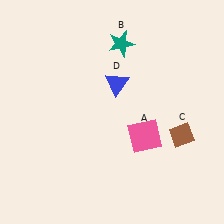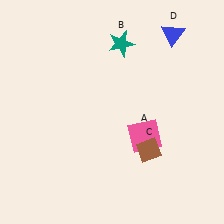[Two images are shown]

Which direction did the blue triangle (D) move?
The blue triangle (D) moved right.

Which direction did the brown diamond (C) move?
The brown diamond (C) moved left.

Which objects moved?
The objects that moved are: the brown diamond (C), the blue triangle (D).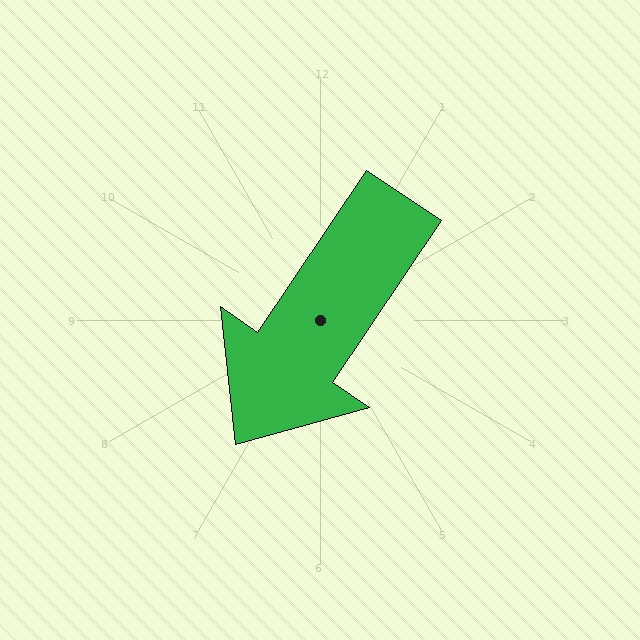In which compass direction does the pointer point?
Southwest.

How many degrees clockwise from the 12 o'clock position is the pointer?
Approximately 214 degrees.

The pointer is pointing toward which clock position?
Roughly 7 o'clock.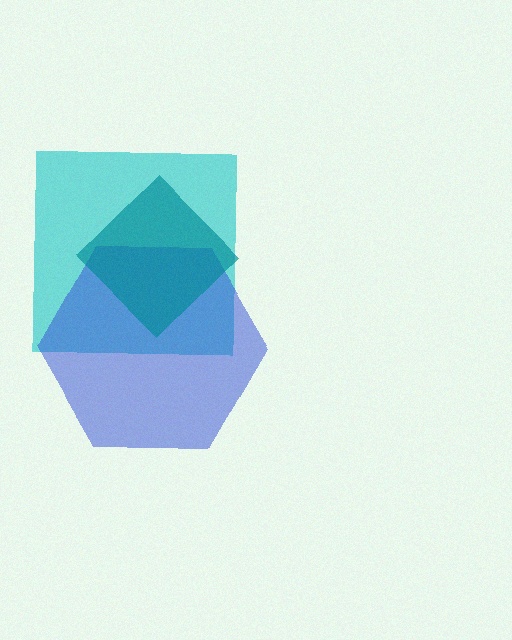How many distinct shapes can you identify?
There are 3 distinct shapes: a cyan square, a blue hexagon, a teal diamond.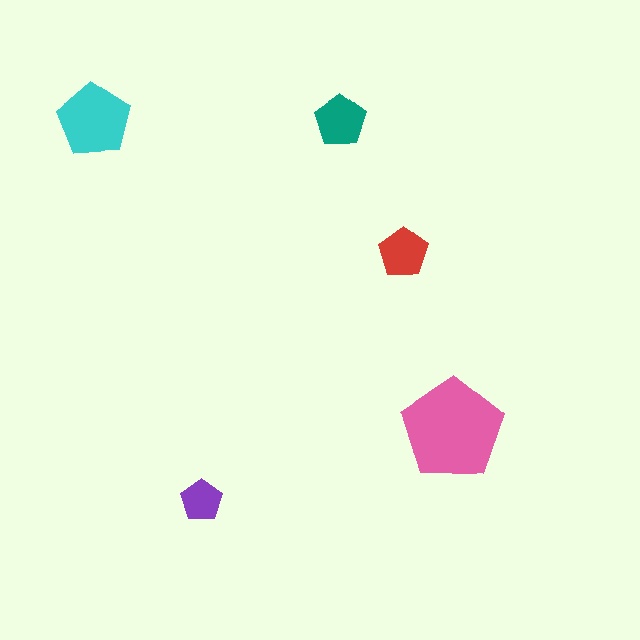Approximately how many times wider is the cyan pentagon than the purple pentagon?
About 2 times wider.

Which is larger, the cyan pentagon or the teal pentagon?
The cyan one.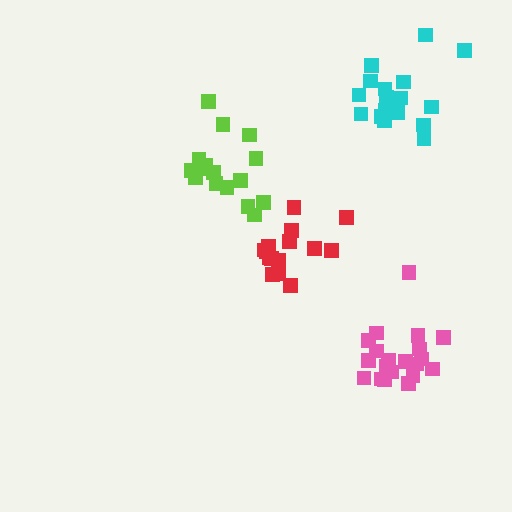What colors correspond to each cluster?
The clusters are colored: lime, cyan, red, pink.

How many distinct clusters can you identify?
There are 4 distinct clusters.